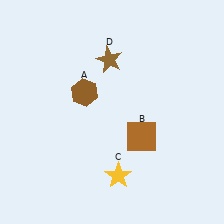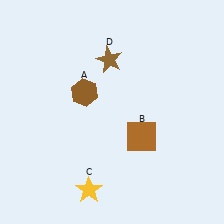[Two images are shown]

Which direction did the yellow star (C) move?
The yellow star (C) moved left.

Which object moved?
The yellow star (C) moved left.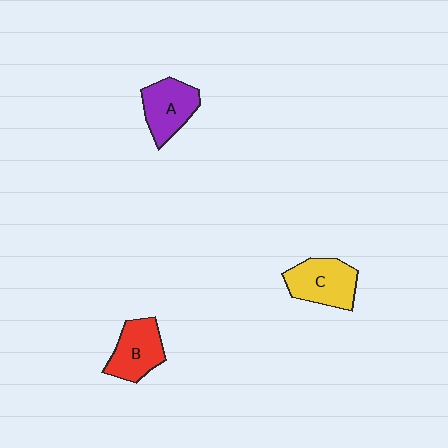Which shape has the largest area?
Shape C (yellow).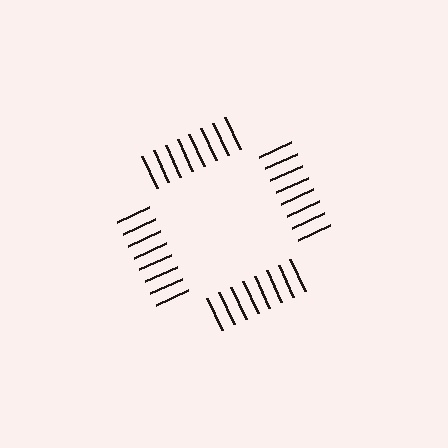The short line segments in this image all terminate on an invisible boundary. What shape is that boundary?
An illusory square — the line segments terminate on its edges but no continuous stroke is drawn.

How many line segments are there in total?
32 — 8 along each of the 4 edges.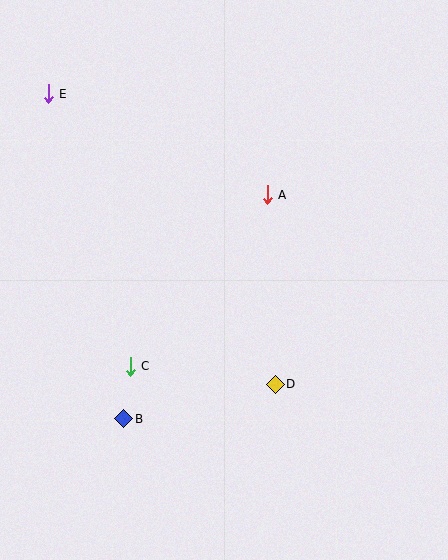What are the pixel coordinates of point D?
Point D is at (275, 384).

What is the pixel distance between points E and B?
The distance between E and B is 333 pixels.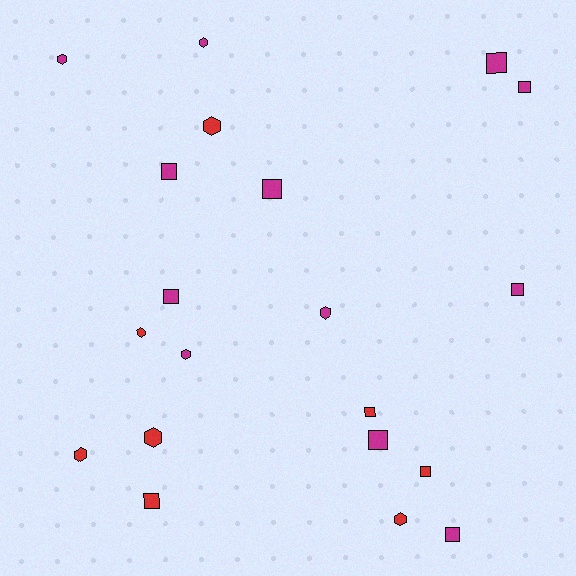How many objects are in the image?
There are 20 objects.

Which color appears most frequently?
Magenta, with 12 objects.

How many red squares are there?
There are 3 red squares.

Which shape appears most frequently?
Square, with 11 objects.